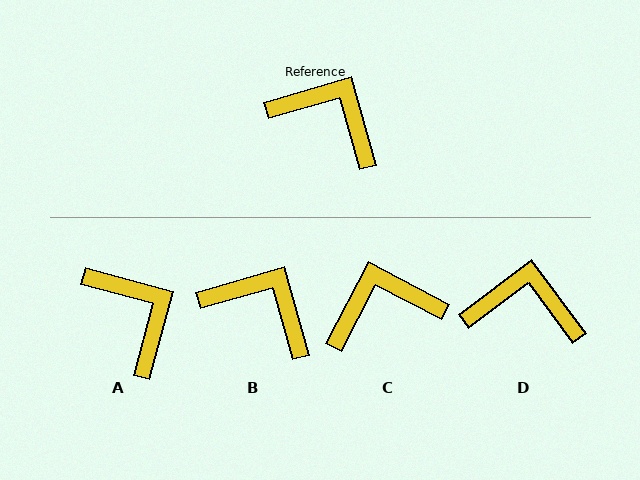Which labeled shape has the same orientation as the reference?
B.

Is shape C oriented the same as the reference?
No, it is off by about 47 degrees.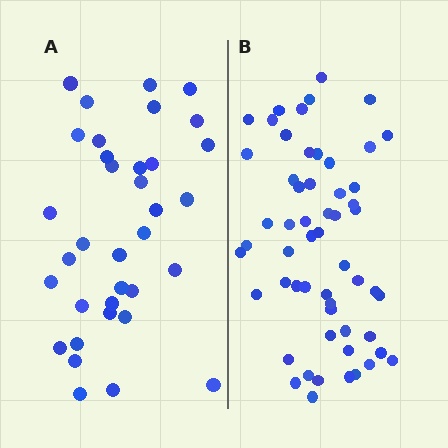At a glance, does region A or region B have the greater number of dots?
Region B (the right region) has more dots.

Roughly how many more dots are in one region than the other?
Region B has approximately 20 more dots than region A.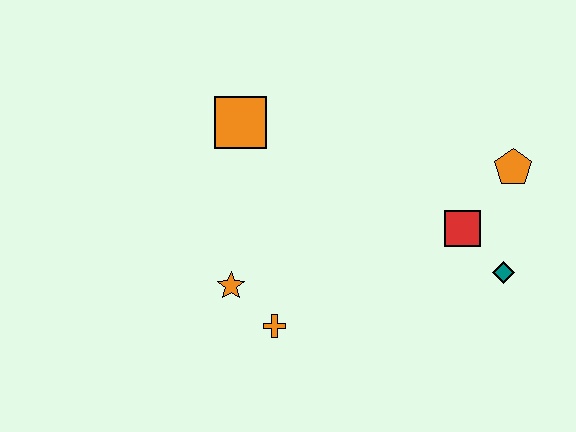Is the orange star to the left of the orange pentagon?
Yes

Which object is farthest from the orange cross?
The orange pentagon is farthest from the orange cross.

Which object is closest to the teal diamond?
The red square is closest to the teal diamond.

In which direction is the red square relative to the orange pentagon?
The red square is below the orange pentagon.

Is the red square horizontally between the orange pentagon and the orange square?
Yes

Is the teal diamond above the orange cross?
Yes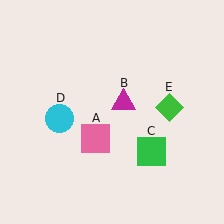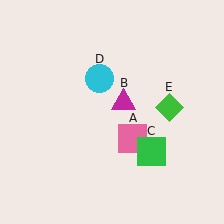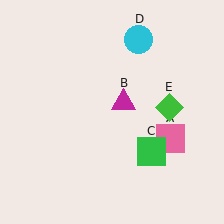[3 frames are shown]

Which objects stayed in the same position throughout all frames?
Magenta triangle (object B) and green square (object C) and green diamond (object E) remained stationary.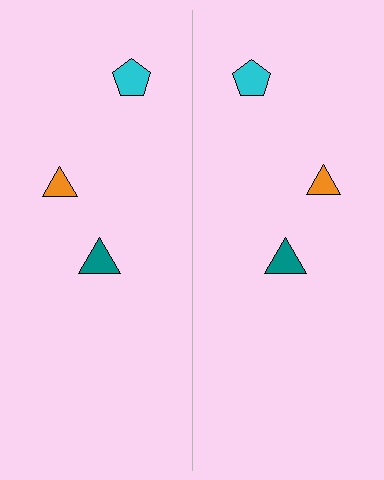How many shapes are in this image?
There are 6 shapes in this image.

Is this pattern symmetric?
Yes, this pattern has bilateral (reflection) symmetry.